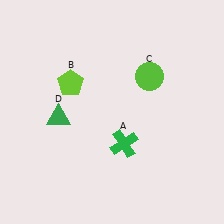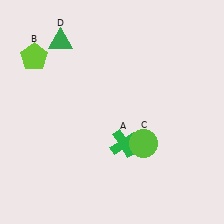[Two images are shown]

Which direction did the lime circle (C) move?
The lime circle (C) moved down.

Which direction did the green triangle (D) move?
The green triangle (D) moved up.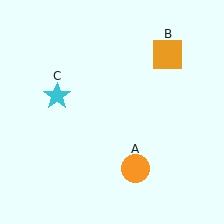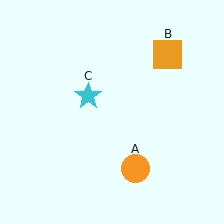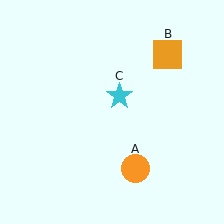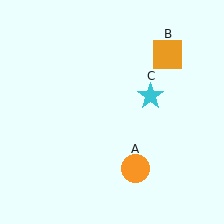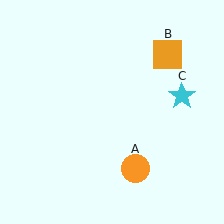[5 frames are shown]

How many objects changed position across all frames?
1 object changed position: cyan star (object C).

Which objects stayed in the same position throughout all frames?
Orange circle (object A) and orange square (object B) remained stationary.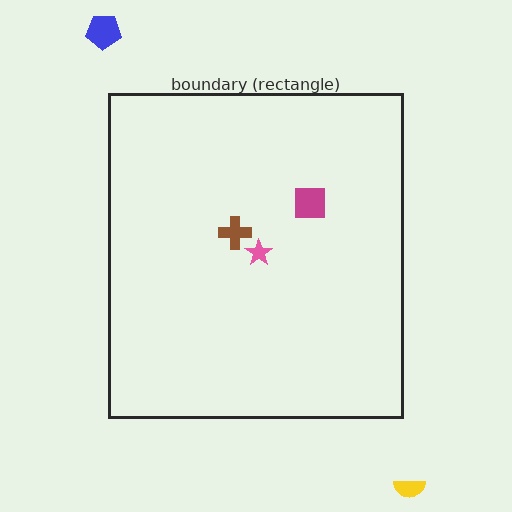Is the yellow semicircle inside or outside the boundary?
Outside.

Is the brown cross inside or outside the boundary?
Inside.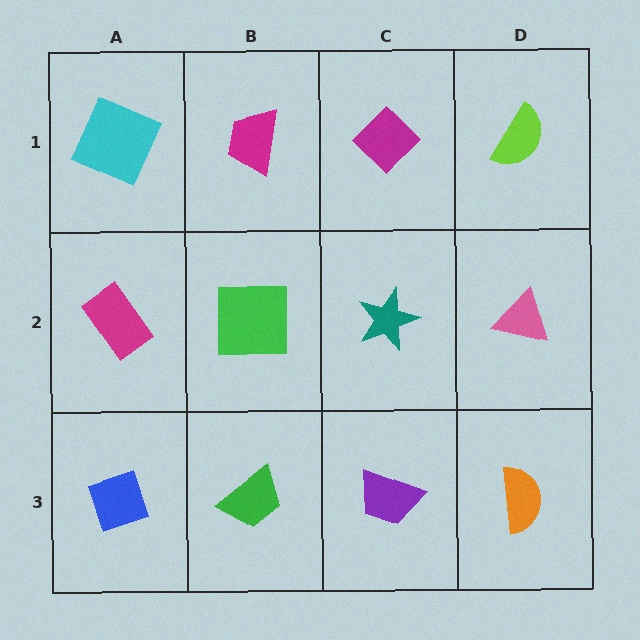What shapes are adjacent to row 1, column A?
A magenta rectangle (row 2, column A), a magenta trapezoid (row 1, column B).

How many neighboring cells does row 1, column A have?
2.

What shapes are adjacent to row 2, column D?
A lime semicircle (row 1, column D), an orange semicircle (row 3, column D), a teal star (row 2, column C).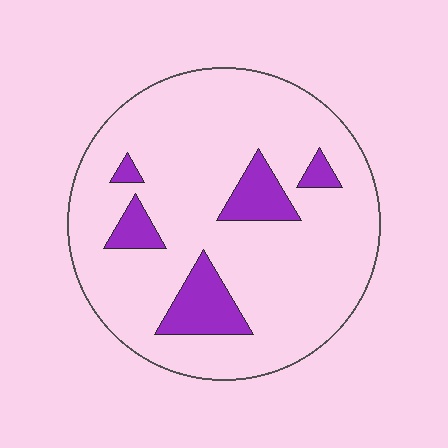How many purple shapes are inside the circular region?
5.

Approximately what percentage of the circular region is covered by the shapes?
Approximately 15%.